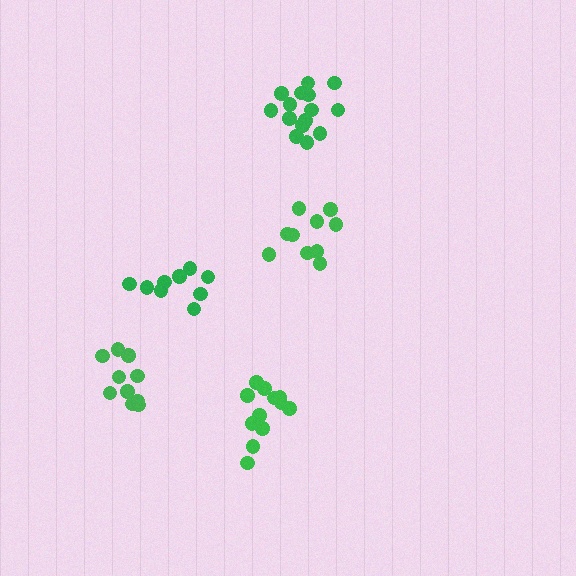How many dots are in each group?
Group 1: 10 dots, Group 2: 12 dots, Group 3: 9 dots, Group 4: 15 dots, Group 5: 10 dots (56 total).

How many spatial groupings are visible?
There are 5 spatial groupings.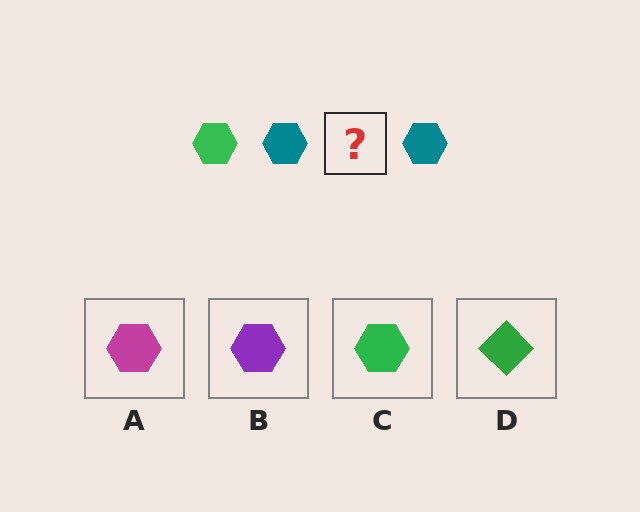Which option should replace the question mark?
Option C.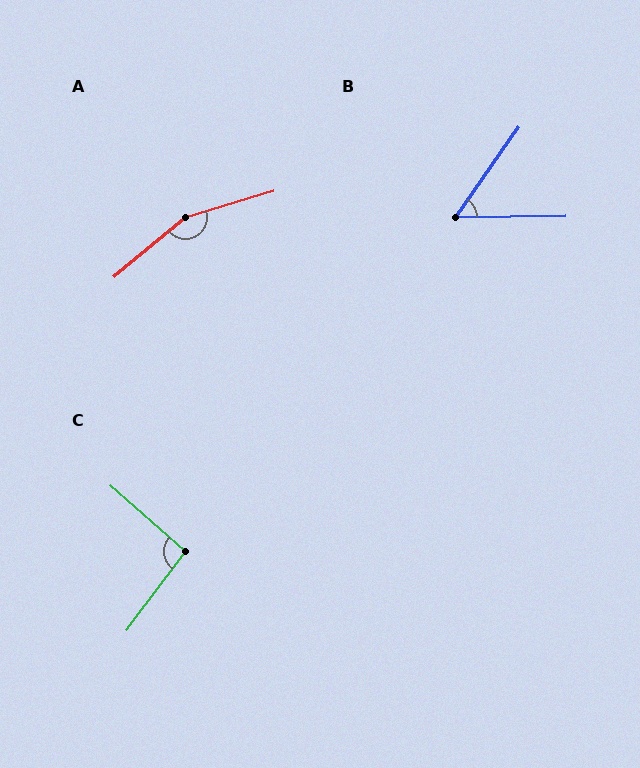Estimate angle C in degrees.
Approximately 94 degrees.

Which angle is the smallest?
B, at approximately 54 degrees.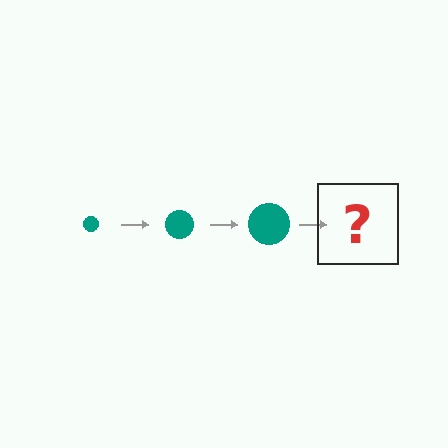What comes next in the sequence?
The next element should be a teal circle, larger than the previous one.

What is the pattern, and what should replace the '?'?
The pattern is that the circle gets progressively larger each step. The '?' should be a teal circle, larger than the previous one.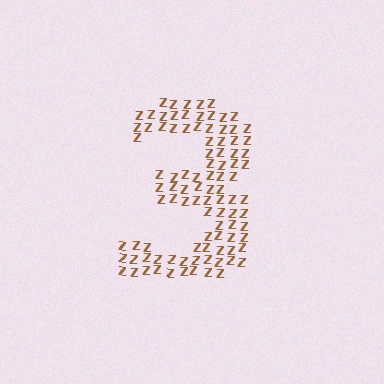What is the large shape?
The large shape is the digit 3.